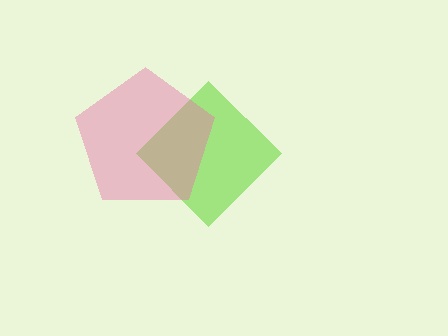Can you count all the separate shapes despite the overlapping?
Yes, there are 2 separate shapes.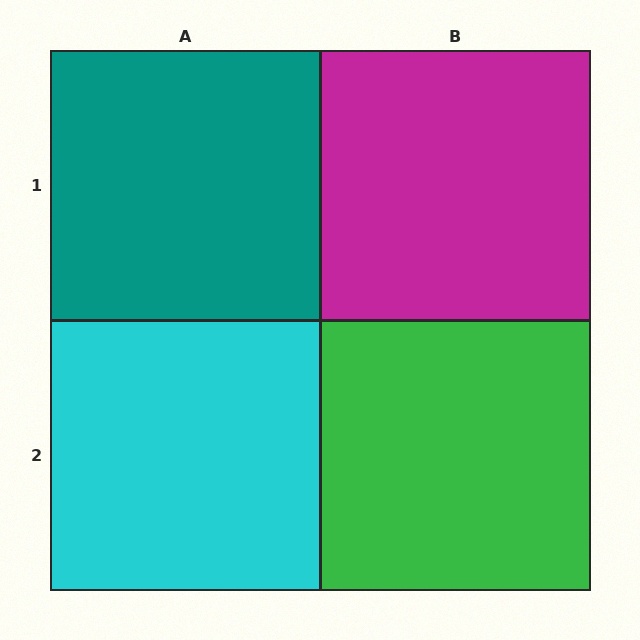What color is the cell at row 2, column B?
Green.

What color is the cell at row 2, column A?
Cyan.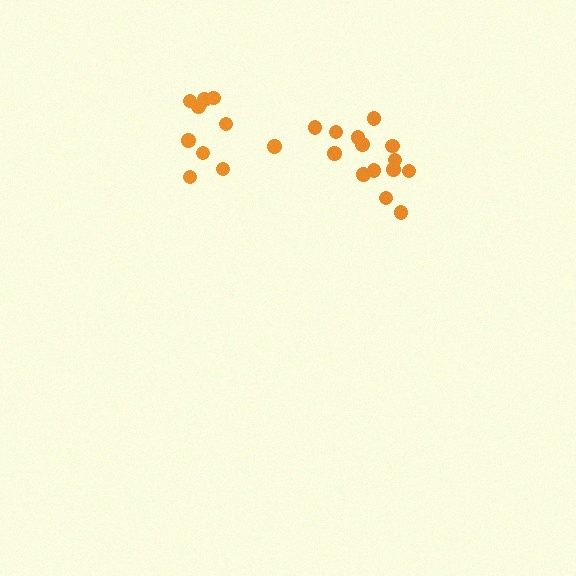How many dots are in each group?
Group 1: 14 dots, Group 2: 10 dots (24 total).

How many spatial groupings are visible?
There are 2 spatial groupings.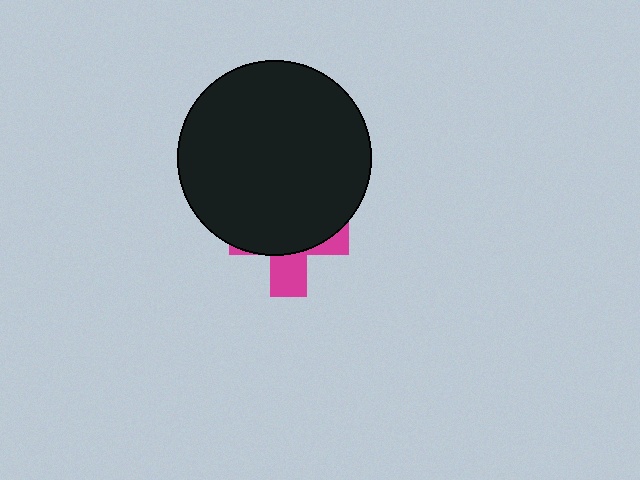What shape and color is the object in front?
The object in front is a black circle.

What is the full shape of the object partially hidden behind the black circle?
The partially hidden object is a magenta cross.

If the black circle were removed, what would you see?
You would see the complete magenta cross.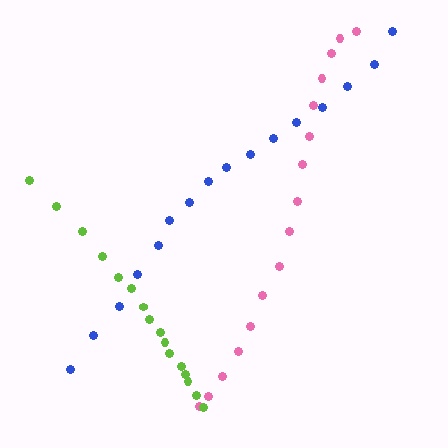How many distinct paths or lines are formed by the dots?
There are 3 distinct paths.